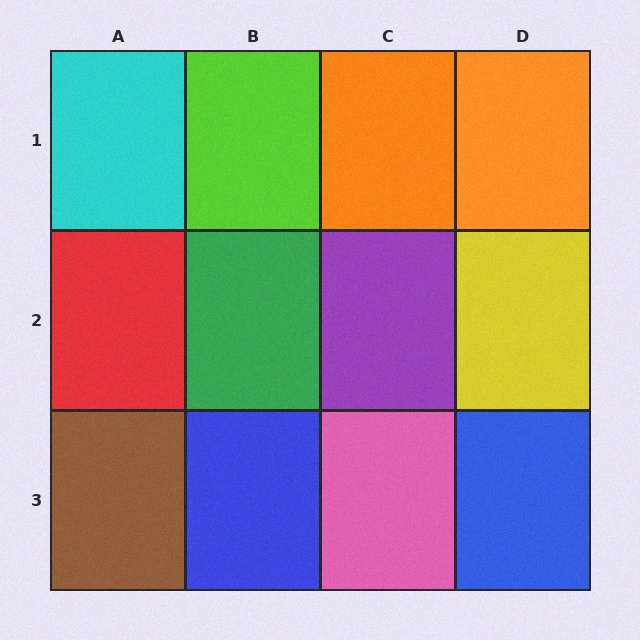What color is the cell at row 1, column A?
Cyan.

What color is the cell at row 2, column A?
Red.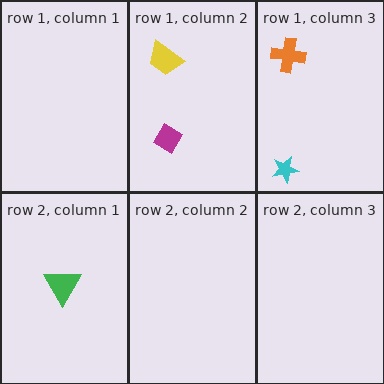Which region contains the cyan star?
The row 1, column 3 region.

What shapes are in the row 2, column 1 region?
The green triangle.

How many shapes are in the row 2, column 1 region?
1.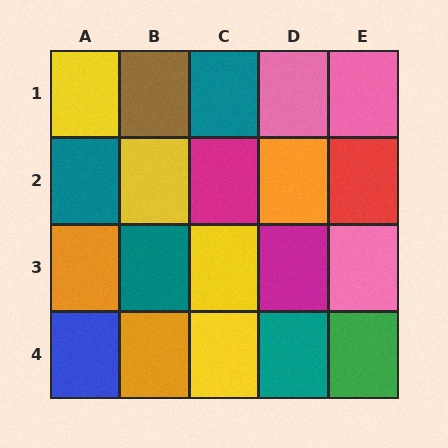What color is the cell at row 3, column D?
Magenta.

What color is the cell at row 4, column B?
Orange.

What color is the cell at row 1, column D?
Pink.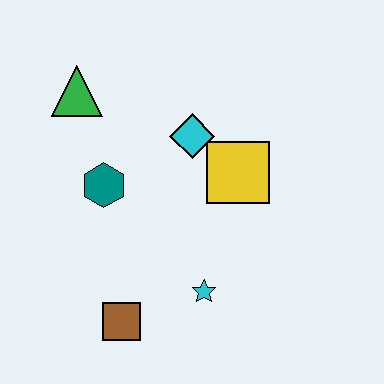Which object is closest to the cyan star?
The brown square is closest to the cyan star.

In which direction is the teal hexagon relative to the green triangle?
The teal hexagon is below the green triangle.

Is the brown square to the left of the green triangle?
No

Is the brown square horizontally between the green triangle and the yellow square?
Yes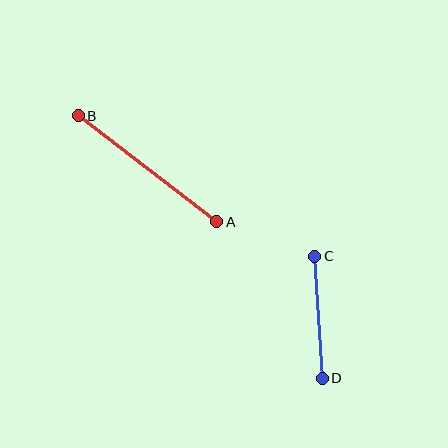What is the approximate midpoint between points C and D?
The midpoint is at approximately (318, 317) pixels.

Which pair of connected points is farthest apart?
Points A and B are farthest apart.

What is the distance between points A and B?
The distance is approximately 175 pixels.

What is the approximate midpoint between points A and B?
The midpoint is at approximately (147, 169) pixels.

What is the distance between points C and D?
The distance is approximately 122 pixels.